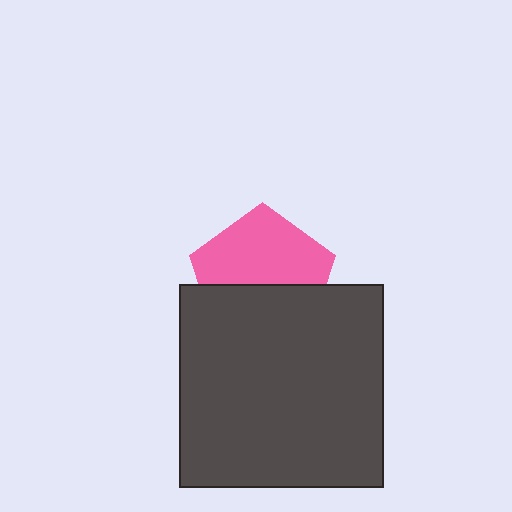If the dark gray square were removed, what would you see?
You would see the complete pink pentagon.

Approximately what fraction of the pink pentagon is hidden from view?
Roughly 45% of the pink pentagon is hidden behind the dark gray square.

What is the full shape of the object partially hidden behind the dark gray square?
The partially hidden object is a pink pentagon.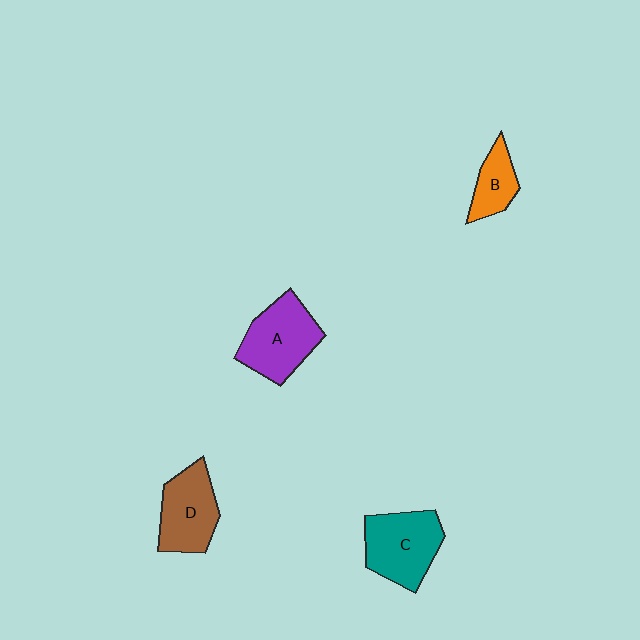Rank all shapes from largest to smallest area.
From largest to smallest: C (teal), A (purple), D (brown), B (orange).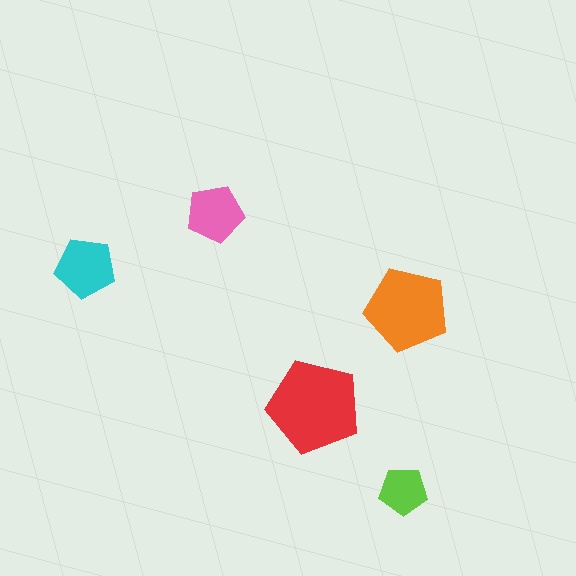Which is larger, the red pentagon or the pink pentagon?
The red one.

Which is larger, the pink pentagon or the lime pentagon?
The pink one.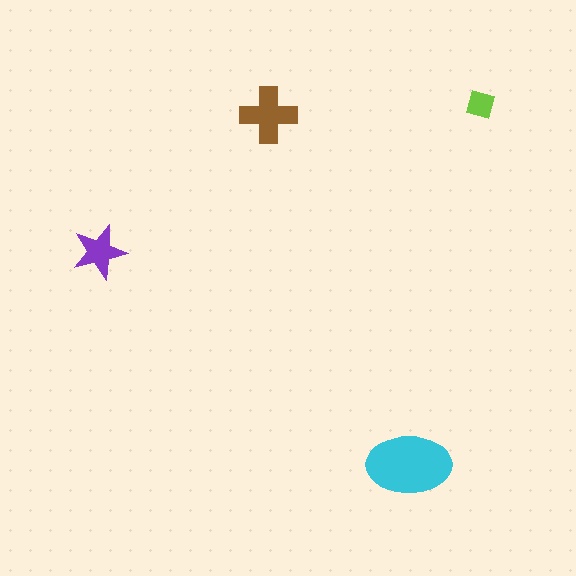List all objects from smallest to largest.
The lime diamond, the purple star, the brown cross, the cyan ellipse.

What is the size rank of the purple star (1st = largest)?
3rd.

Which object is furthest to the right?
The lime diamond is rightmost.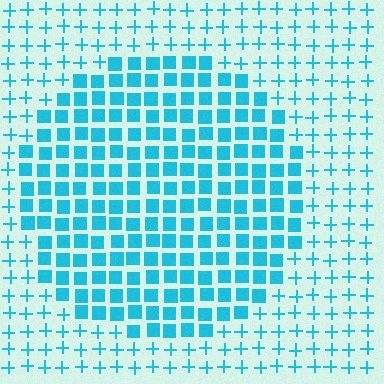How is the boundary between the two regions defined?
The boundary is defined by a change in element shape: squares inside vs. plus signs outside. All elements share the same color and spacing.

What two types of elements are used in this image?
The image uses squares inside the circle region and plus signs outside it.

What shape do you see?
I see a circle.